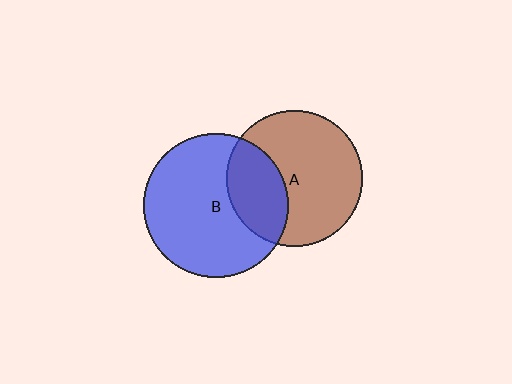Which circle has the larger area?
Circle B (blue).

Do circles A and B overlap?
Yes.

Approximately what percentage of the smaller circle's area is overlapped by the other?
Approximately 30%.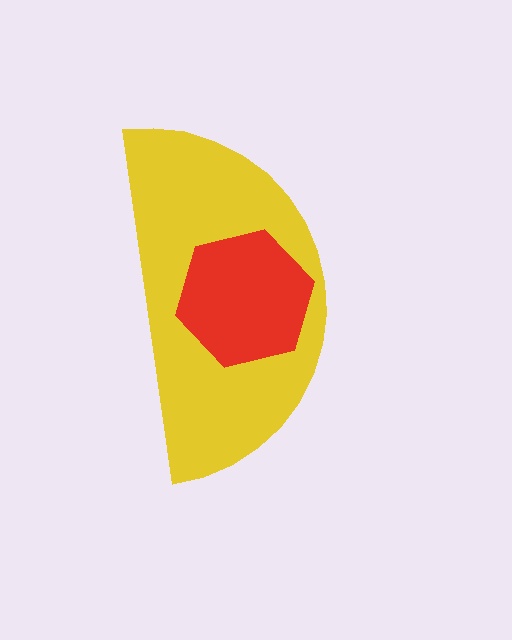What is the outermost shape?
The yellow semicircle.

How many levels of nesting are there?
2.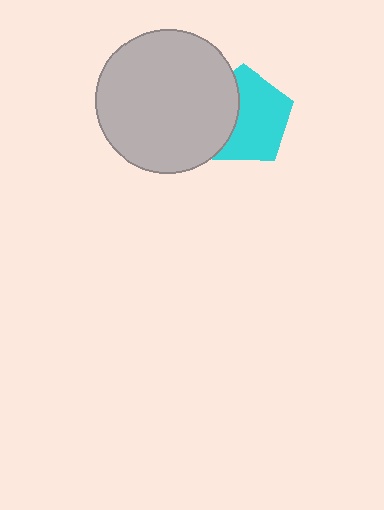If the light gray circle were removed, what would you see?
You would see the complete cyan pentagon.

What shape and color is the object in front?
The object in front is a light gray circle.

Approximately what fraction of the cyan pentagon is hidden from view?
Roughly 36% of the cyan pentagon is hidden behind the light gray circle.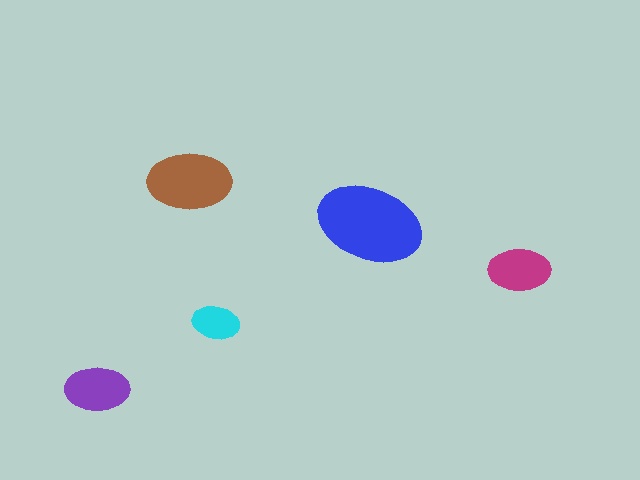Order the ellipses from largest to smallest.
the blue one, the brown one, the purple one, the magenta one, the cyan one.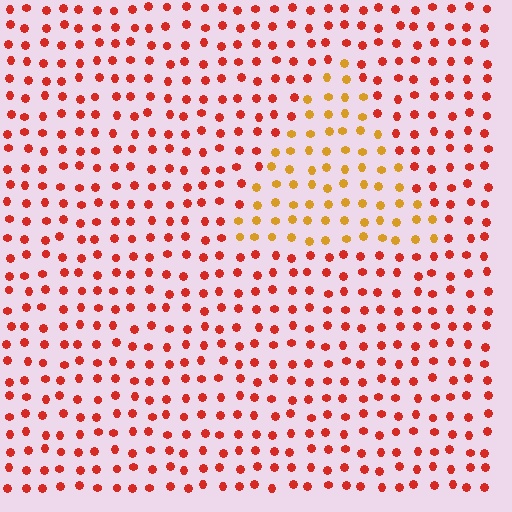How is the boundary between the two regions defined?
The boundary is defined purely by a slight shift in hue (about 38 degrees). Spacing, size, and orientation are identical on both sides.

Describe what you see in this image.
The image is filled with small red elements in a uniform arrangement. A triangle-shaped region is visible where the elements are tinted to a slightly different hue, forming a subtle color boundary.